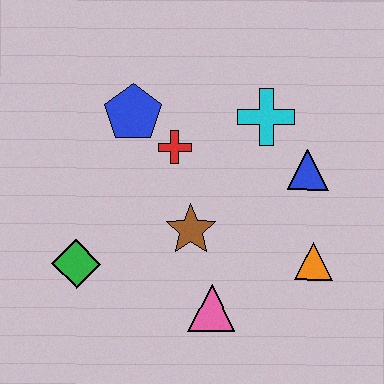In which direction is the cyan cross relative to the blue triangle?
The cyan cross is above the blue triangle.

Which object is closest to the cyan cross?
The blue triangle is closest to the cyan cross.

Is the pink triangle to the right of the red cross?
Yes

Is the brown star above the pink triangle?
Yes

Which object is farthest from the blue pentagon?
The orange triangle is farthest from the blue pentagon.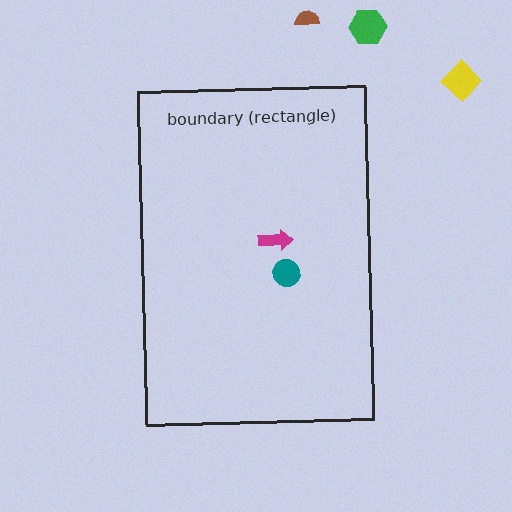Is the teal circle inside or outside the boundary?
Inside.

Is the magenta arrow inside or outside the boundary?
Inside.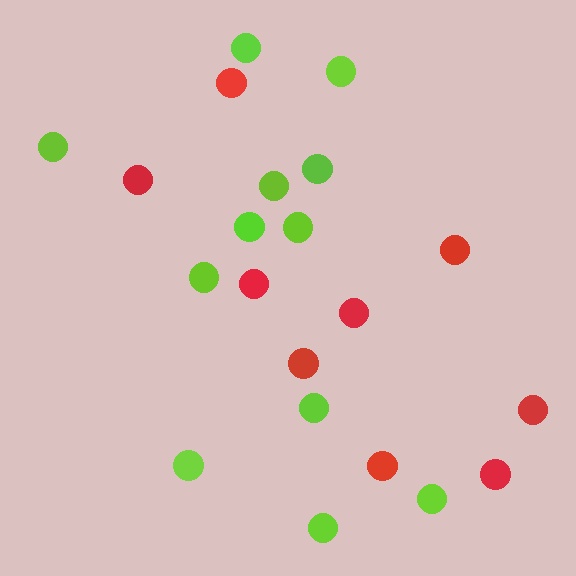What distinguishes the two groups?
There are 2 groups: one group of lime circles (12) and one group of red circles (9).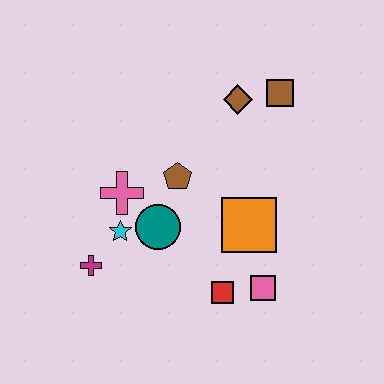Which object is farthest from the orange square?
The magenta cross is farthest from the orange square.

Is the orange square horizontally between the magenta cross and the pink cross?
No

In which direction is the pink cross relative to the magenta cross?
The pink cross is above the magenta cross.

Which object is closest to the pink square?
The red square is closest to the pink square.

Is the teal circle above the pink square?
Yes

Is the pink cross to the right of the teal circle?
No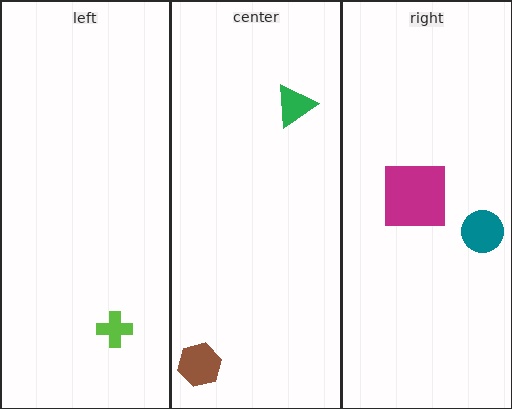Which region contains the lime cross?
The left region.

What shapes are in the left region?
The lime cross.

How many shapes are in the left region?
1.